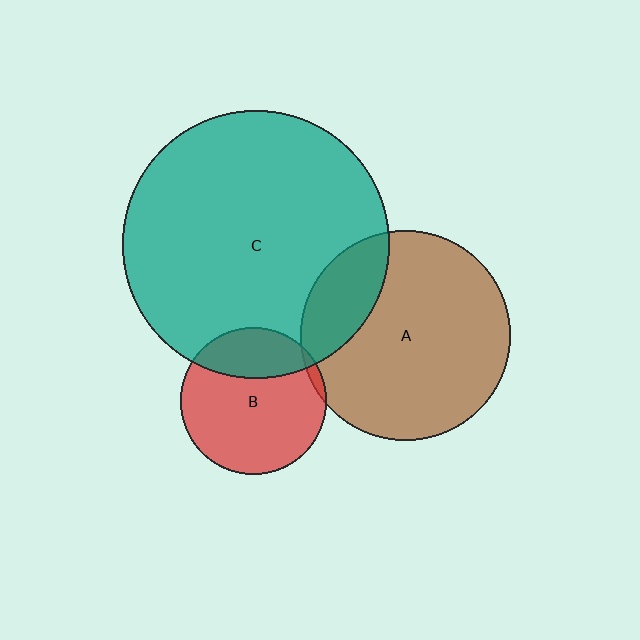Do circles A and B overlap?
Yes.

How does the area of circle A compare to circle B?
Approximately 2.1 times.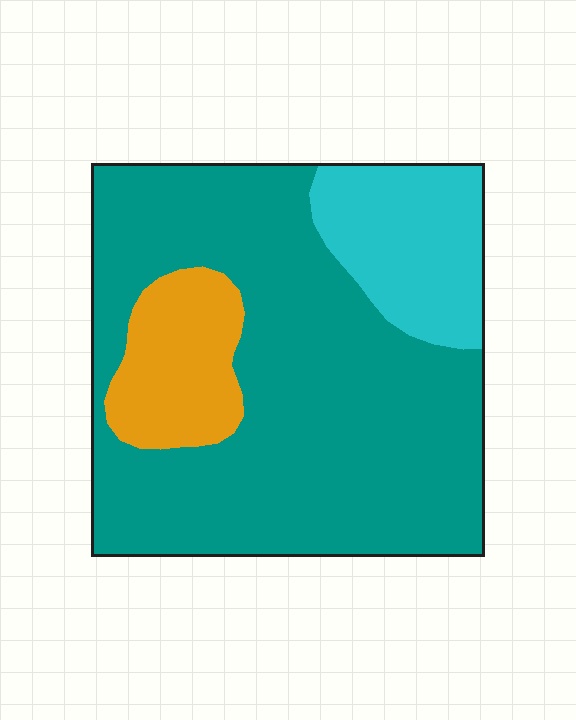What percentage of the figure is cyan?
Cyan covers roughly 15% of the figure.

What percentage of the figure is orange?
Orange takes up about one eighth (1/8) of the figure.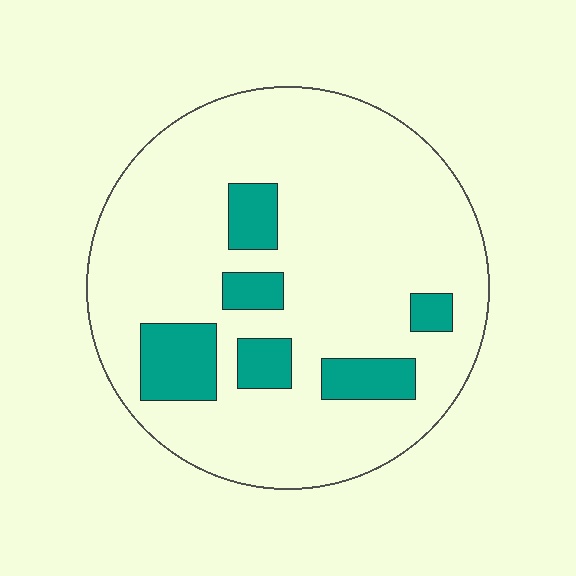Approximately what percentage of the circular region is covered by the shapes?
Approximately 15%.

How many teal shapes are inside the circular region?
6.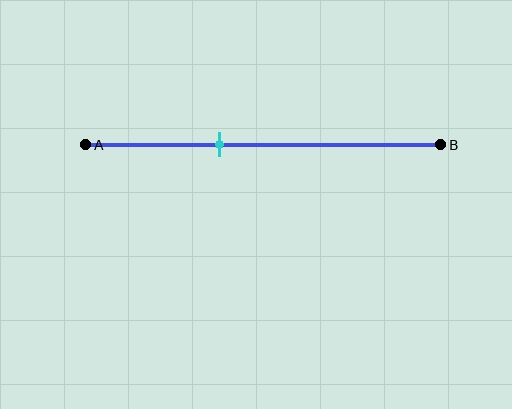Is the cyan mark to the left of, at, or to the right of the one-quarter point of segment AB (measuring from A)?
The cyan mark is to the right of the one-quarter point of segment AB.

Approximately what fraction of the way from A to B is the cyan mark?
The cyan mark is approximately 40% of the way from A to B.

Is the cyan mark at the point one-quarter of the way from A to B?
No, the mark is at about 40% from A, not at the 25% one-quarter point.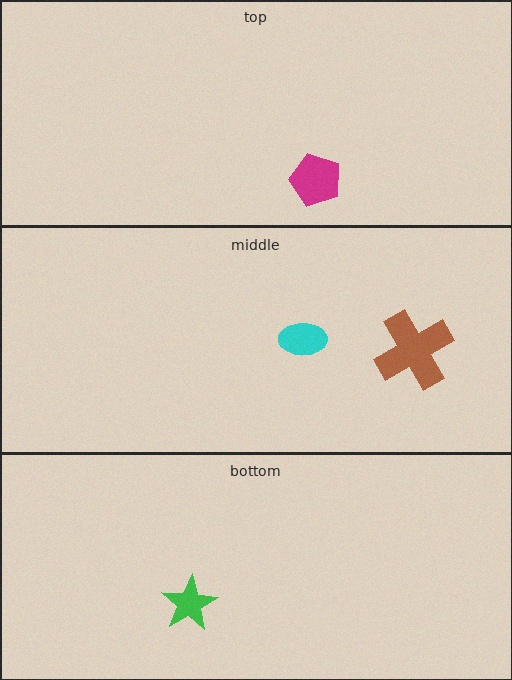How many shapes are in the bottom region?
1.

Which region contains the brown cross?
The middle region.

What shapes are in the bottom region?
The green star.